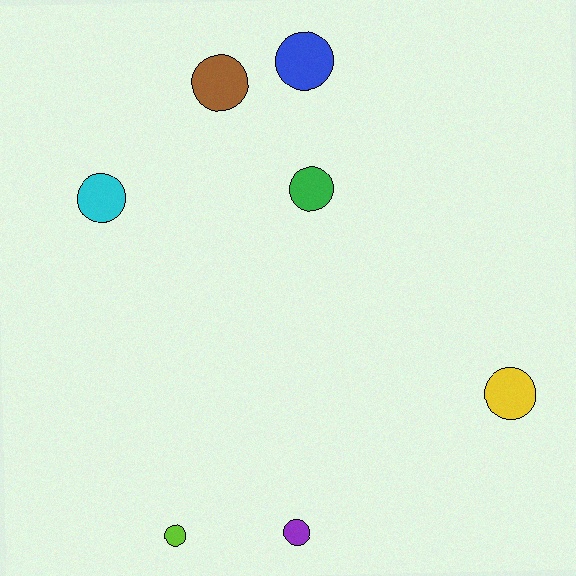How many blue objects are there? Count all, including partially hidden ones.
There is 1 blue object.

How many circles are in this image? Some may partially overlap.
There are 7 circles.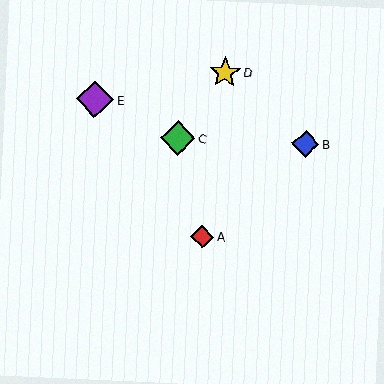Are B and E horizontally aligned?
No, B is at y≈144 and E is at y≈99.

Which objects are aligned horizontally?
Objects B, C are aligned horizontally.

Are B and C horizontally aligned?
Yes, both are at y≈144.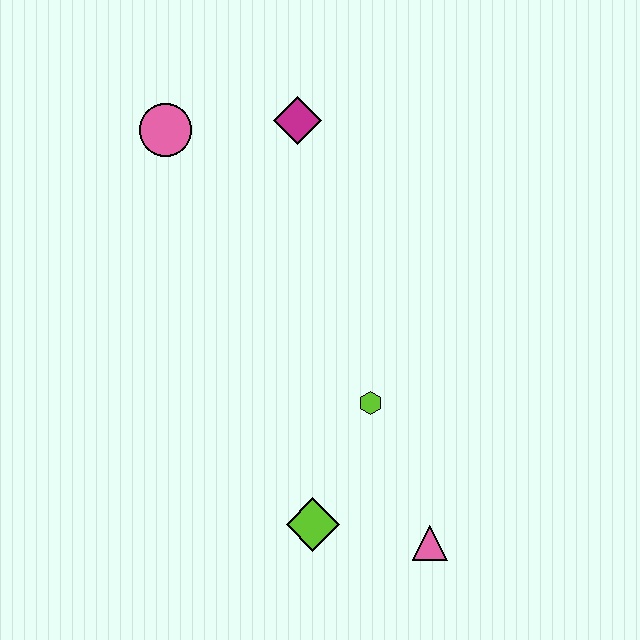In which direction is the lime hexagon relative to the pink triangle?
The lime hexagon is above the pink triangle.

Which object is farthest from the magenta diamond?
The pink triangle is farthest from the magenta diamond.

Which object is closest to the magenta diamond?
The pink circle is closest to the magenta diamond.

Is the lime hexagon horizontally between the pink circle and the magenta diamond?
No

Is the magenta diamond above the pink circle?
Yes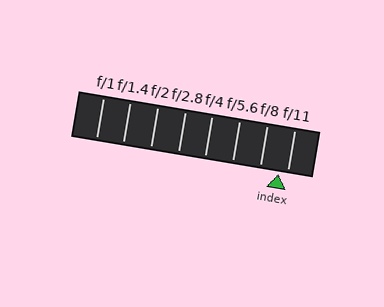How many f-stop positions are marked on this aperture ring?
There are 8 f-stop positions marked.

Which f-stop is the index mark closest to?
The index mark is closest to f/11.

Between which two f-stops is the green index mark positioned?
The index mark is between f/8 and f/11.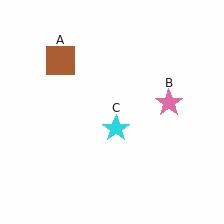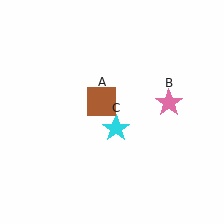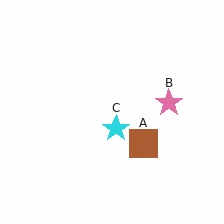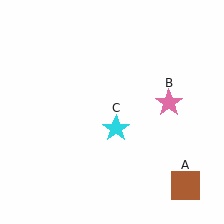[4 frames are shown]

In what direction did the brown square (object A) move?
The brown square (object A) moved down and to the right.